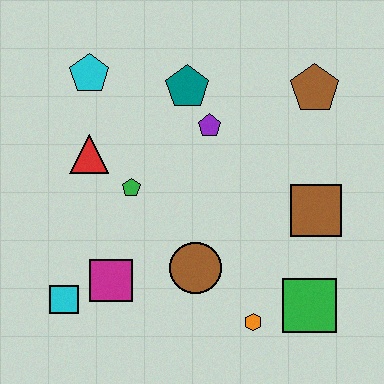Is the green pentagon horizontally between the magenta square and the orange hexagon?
Yes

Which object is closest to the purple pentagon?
The teal pentagon is closest to the purple pentagon.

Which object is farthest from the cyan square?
The brown pentagon is farthest from the cyan square.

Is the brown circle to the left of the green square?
Yes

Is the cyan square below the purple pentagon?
Yes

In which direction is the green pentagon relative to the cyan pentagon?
The green pentagon is below the cyan pentagon.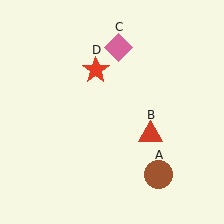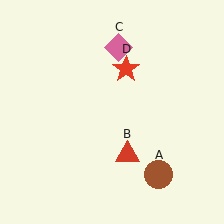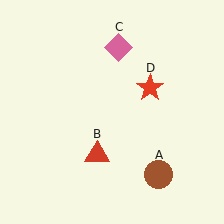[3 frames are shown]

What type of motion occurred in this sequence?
The red triangle (object B), red star (object D) rotated clockwise around the center of the scene.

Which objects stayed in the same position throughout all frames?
Brown circle (object A) and pink diamond (object C) remained stationary.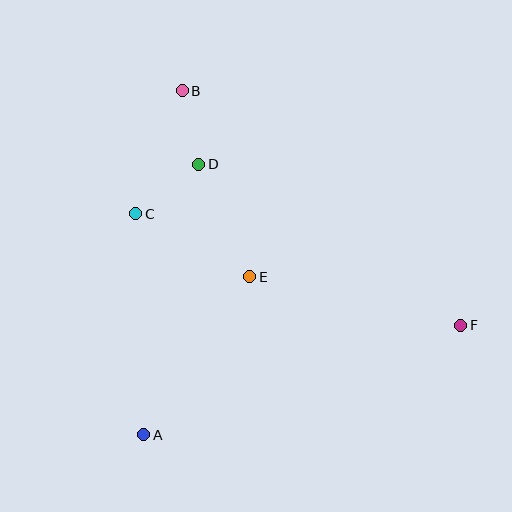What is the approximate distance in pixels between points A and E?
The distance between A and E is approximately 190 pixels.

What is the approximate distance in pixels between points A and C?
The distance between A and C is approximately 221 pixels.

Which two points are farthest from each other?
Points B and F are farthest from each other.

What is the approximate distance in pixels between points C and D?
The distance between C and D is approximately 80 pixels.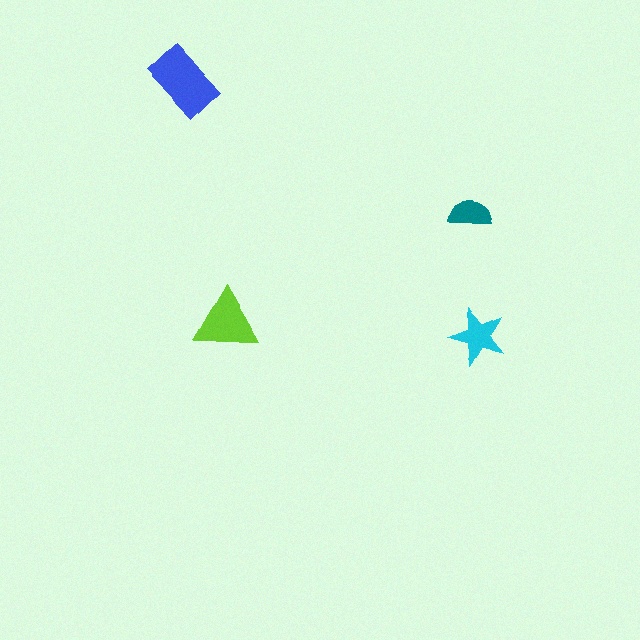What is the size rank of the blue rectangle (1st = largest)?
1st.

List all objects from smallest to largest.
The teal semicircle, the cyan star, the lime triangle, the blue rectangle.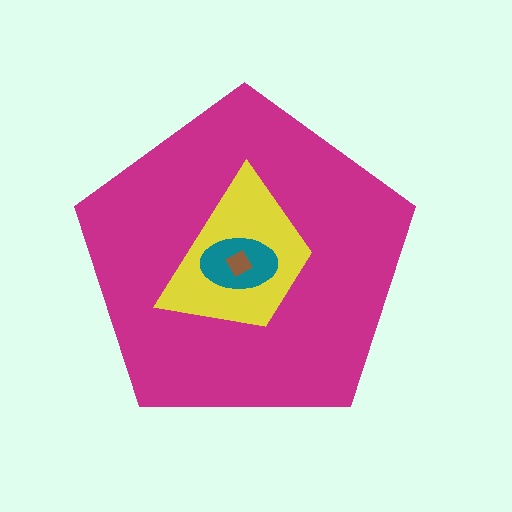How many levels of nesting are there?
4.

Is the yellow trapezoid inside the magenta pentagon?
Yes.